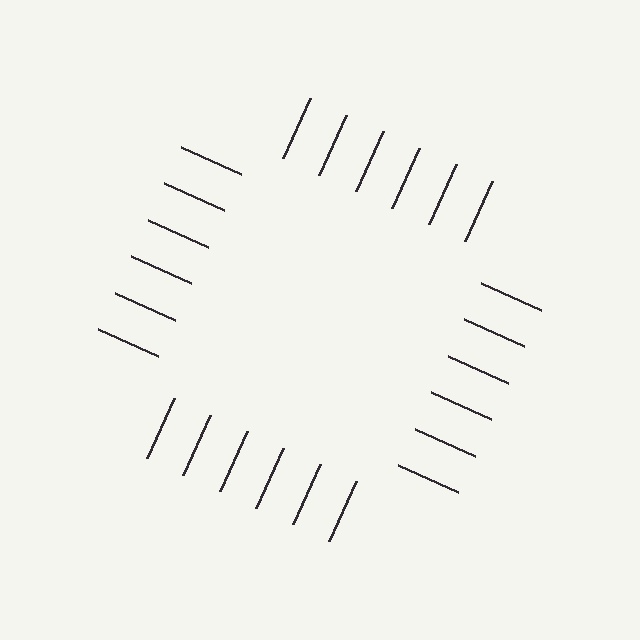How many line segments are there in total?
24 — 6 along each of the 4 edges.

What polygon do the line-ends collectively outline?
An illusory square — the line segments terminate on its edges but no continuous stroke is drawn.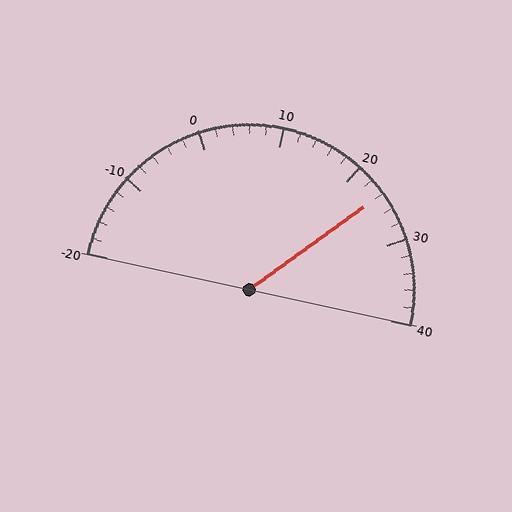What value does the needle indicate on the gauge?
The needle indicates approximately 24.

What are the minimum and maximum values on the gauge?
The gauge ranges from -20 to 40.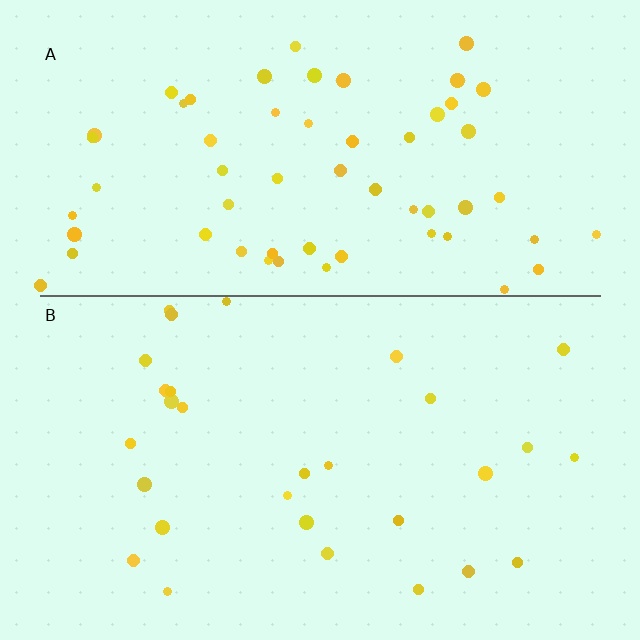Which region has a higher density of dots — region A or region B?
A (the top).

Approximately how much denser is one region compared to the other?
Approximately 2.0× — region A over region B.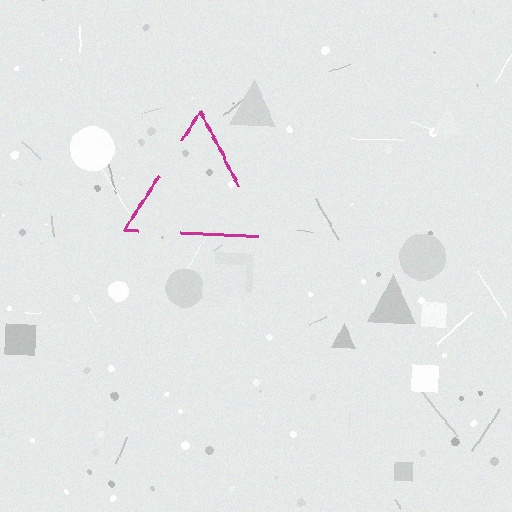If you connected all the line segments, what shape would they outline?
They would outline a triangle.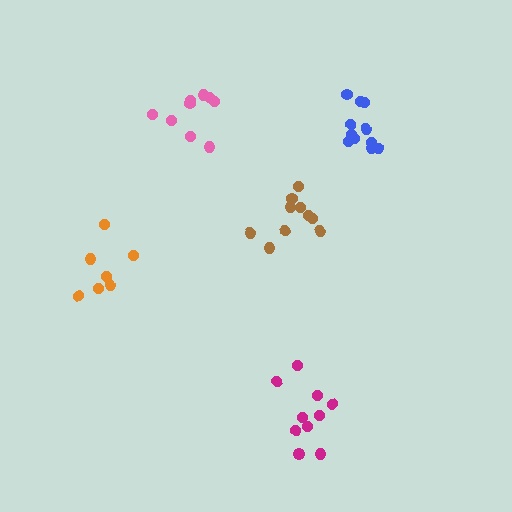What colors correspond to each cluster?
The clusters are colored: brown, pink, blue, orange, magenta.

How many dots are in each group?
Group 1: 10 dots, Group 2: 9 dots, Group 3: 11 dots, Group 4: 7 dots, Group 5: 10 dots (47 total).